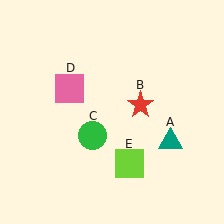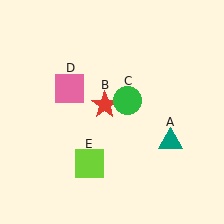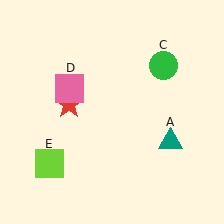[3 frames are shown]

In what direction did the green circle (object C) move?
The green circle (object C) moved up and to the right.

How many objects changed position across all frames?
3 objects changed position: red star (object B), green circle (object C), lime square (object E).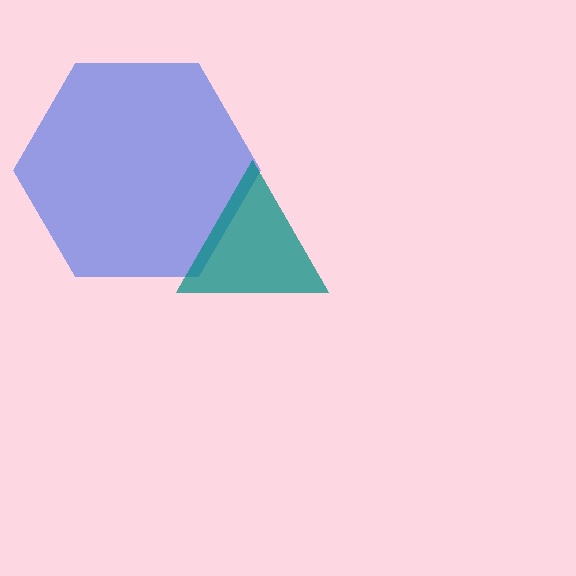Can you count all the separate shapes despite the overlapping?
Yes, there are 2 separate shapes.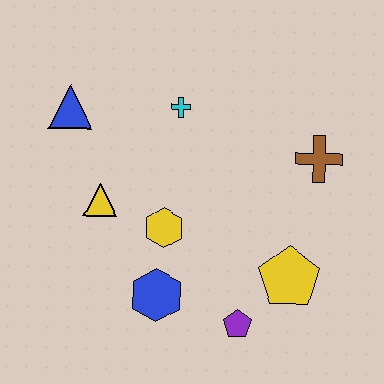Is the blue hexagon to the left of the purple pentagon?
Yes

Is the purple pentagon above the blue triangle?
No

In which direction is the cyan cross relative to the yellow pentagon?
The cyan cross is above the yellow pentagon.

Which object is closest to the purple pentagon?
The yellow pentagon is closest to the purple pentagon.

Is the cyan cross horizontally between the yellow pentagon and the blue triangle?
Yes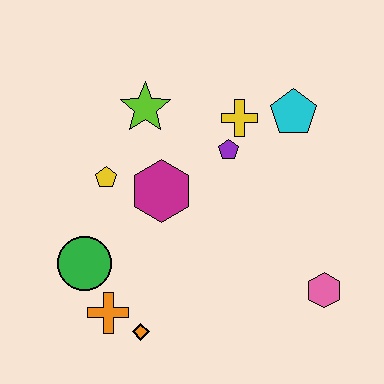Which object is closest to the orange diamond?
The orange cross is closest to the orange diamond.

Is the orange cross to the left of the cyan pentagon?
Yes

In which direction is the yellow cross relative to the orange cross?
The yellow cross is above the orange cross.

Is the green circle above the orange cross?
Yes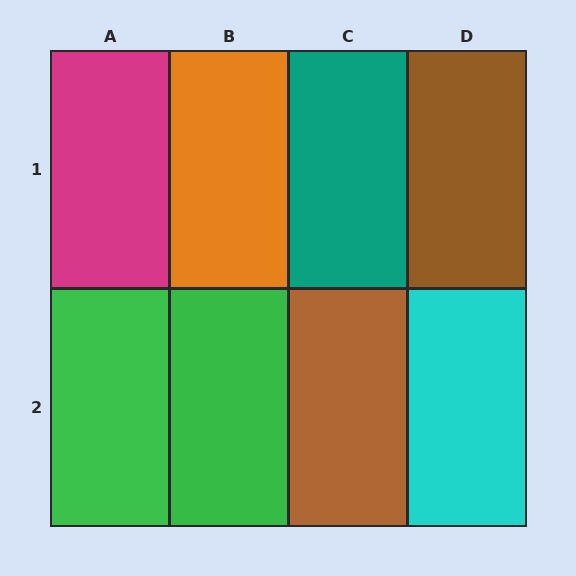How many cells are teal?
1 cell is teal.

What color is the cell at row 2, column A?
Green.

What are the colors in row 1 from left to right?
Magenta, orange, teal, brown.